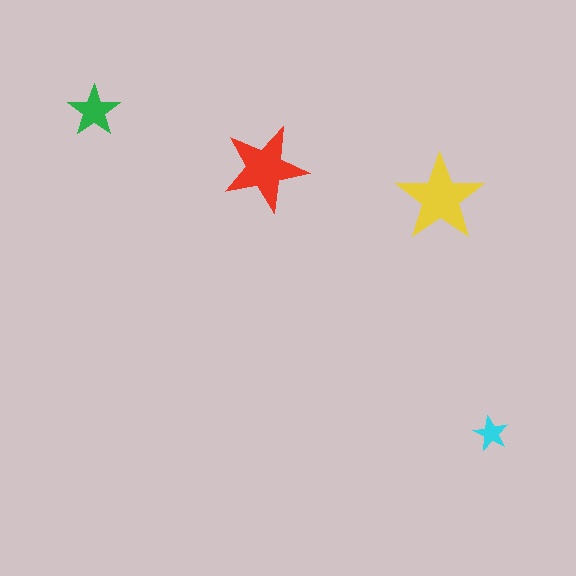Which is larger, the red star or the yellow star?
The yellow one.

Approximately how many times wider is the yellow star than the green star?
About 1.5 times wider.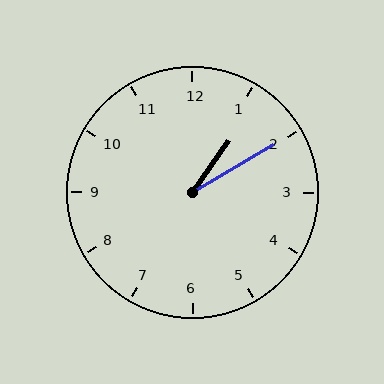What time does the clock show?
1:10.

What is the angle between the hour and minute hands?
Approximately 25 degrees.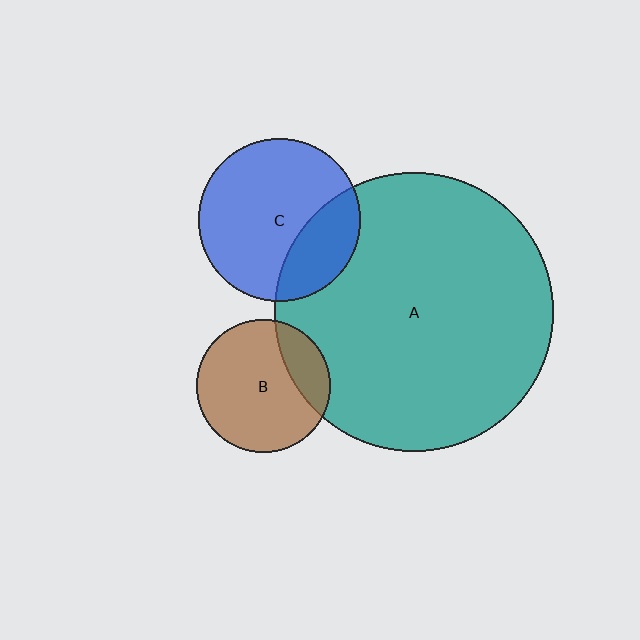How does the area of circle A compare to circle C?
Approximately 3.0 times.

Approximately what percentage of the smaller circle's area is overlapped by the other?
Approximately 25%.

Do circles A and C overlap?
Yes.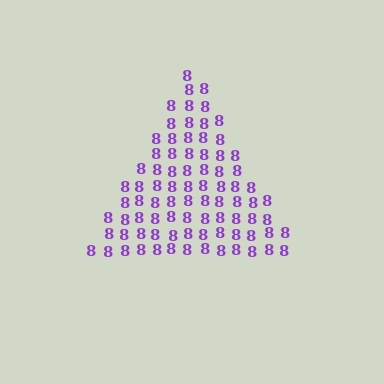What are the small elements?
The small elements are digit 8's.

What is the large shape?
The large shape is a triangle.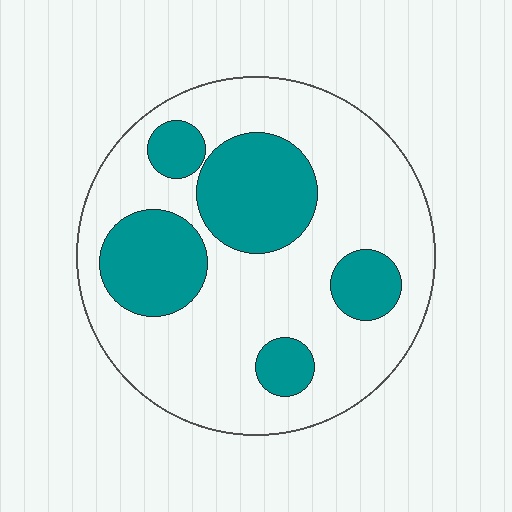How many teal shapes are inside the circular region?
5.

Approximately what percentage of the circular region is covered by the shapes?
Approximately 30%.